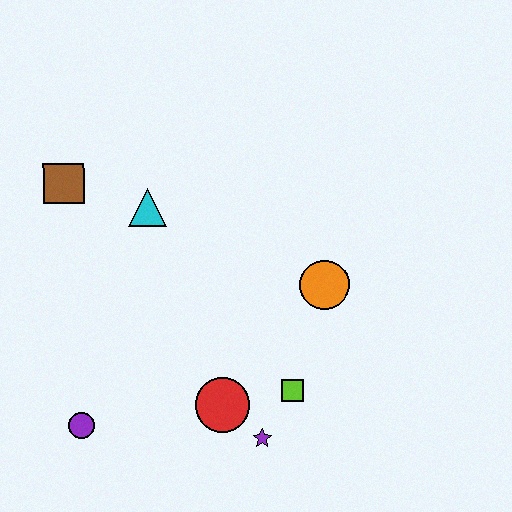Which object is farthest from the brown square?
The purple star is farthest from the brown square.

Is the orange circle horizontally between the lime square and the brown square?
No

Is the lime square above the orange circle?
No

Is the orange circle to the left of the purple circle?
No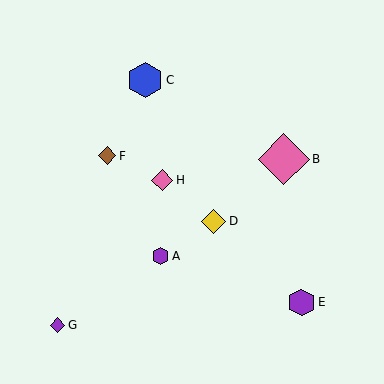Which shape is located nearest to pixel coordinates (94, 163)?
The brown diamond (labeled F) at (107, 156) is nearest to that location.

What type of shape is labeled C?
Shape C is a blue hexagon.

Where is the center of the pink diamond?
The center of the pink diamond is at (162, 180).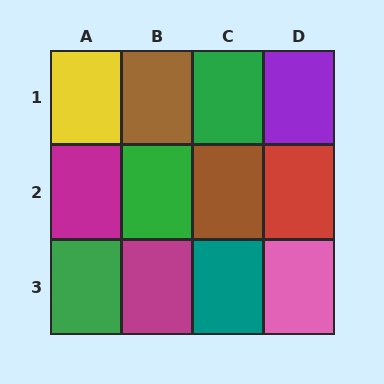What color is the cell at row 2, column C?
Brown.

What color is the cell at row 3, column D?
Pink.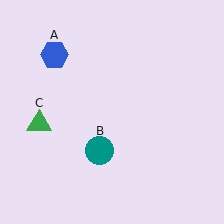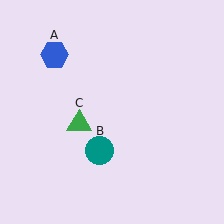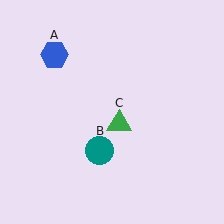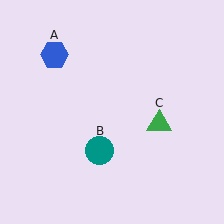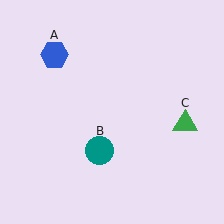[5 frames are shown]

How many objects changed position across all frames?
1 object changed position: green triangle (object C).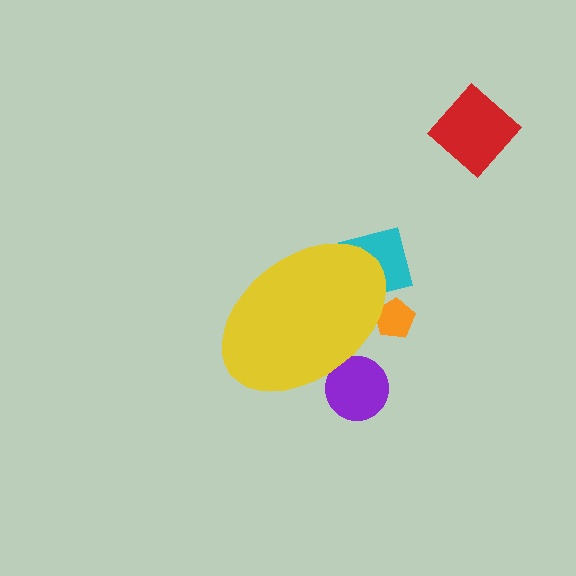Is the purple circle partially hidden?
Yes, the purple circle is partially hidden behind the yellow ellipse.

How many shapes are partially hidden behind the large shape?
3 shapes are partially hidden.